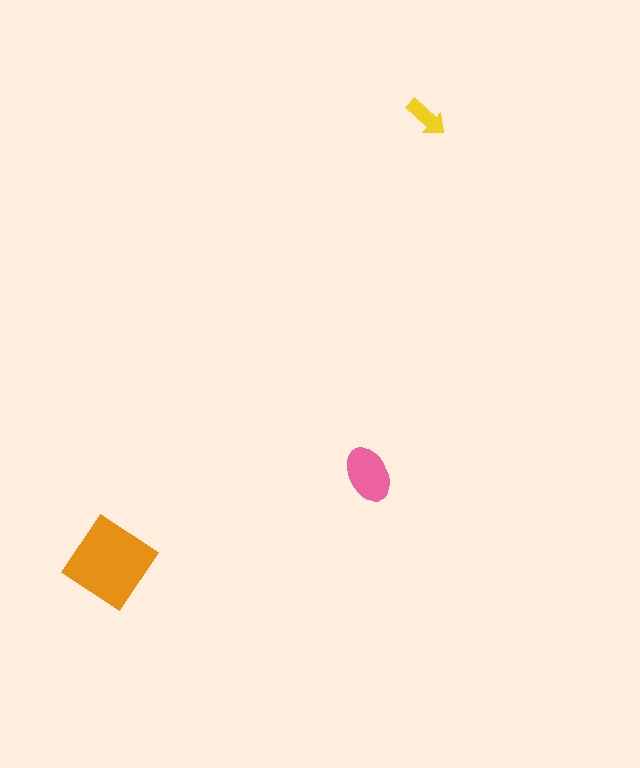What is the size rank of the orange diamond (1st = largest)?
1st.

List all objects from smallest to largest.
The yellow arrow, the pink ellipse, the orange diamond.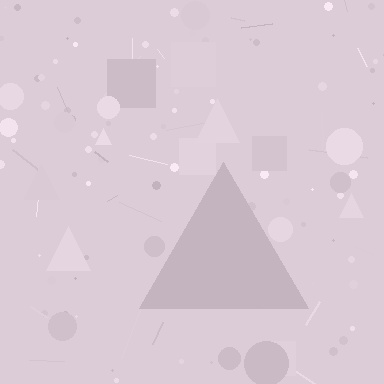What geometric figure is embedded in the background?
A triangle is embedded in the background.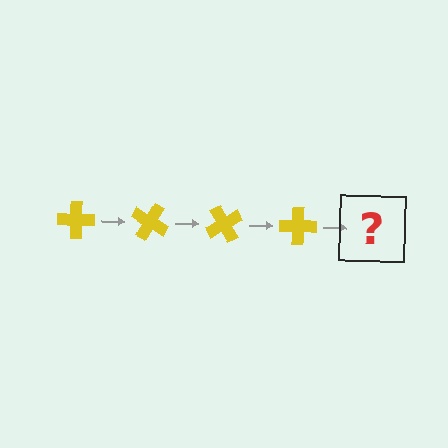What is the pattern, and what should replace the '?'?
The pattern is that the cross rotates 30 degrees each step. The '?' should be a yellow cross rotated 120 degrees.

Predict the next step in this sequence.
The next step is a yellow cross rotated 120 degrees.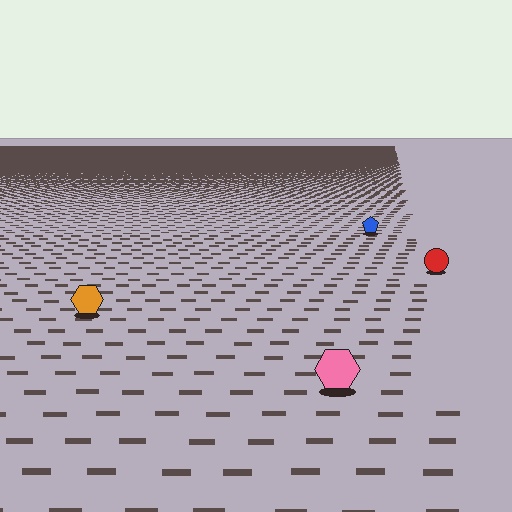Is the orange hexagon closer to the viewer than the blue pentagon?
Yes. The orange hexagon is closer — you can tell from the texture gradient: the ground texture is coarser near it.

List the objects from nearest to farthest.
From nearest to farthest: the pink hexagon, the orange hexagon, the red circle, the blue pentagon.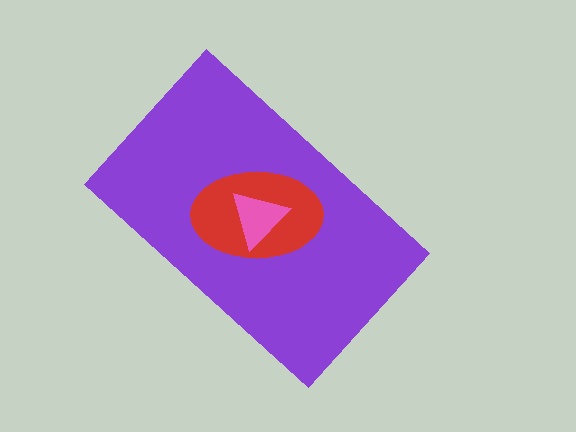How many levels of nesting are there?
3.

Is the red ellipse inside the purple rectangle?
Yes.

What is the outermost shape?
The purple rectangle.